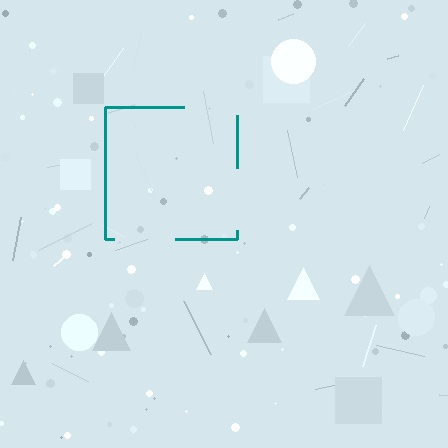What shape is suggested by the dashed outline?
The dashed outline suggests a square.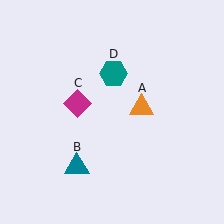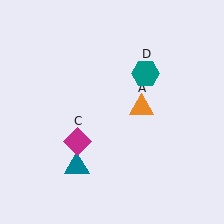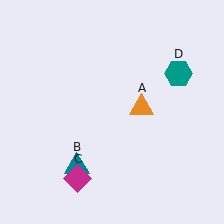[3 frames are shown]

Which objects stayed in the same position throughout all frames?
Orange triangle (object A) and teal triangle (object B) remained stationary.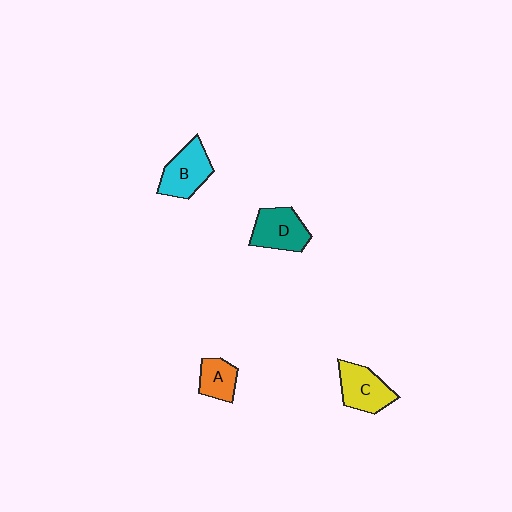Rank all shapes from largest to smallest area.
From largest to smallest: B (cyan), C (yellow), D (teal), A (orange).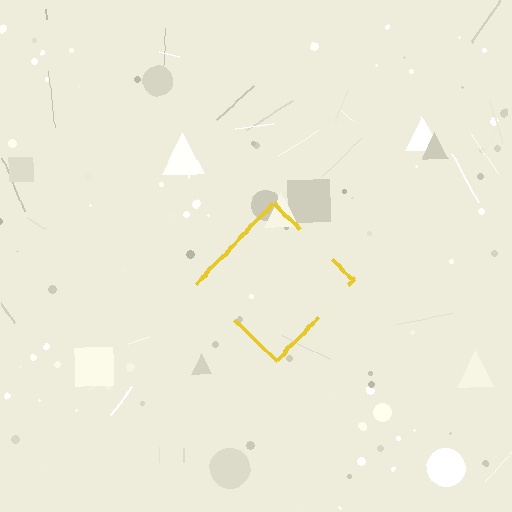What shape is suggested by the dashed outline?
The dashed outline suggests a diamond.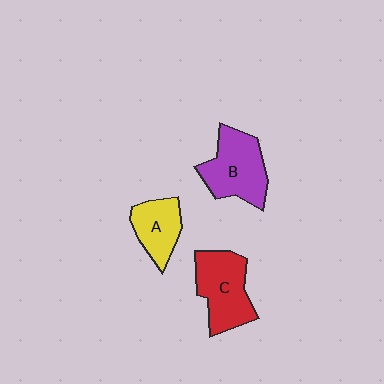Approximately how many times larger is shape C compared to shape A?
Approximately 1.5 times.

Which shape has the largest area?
Shape B (purple).